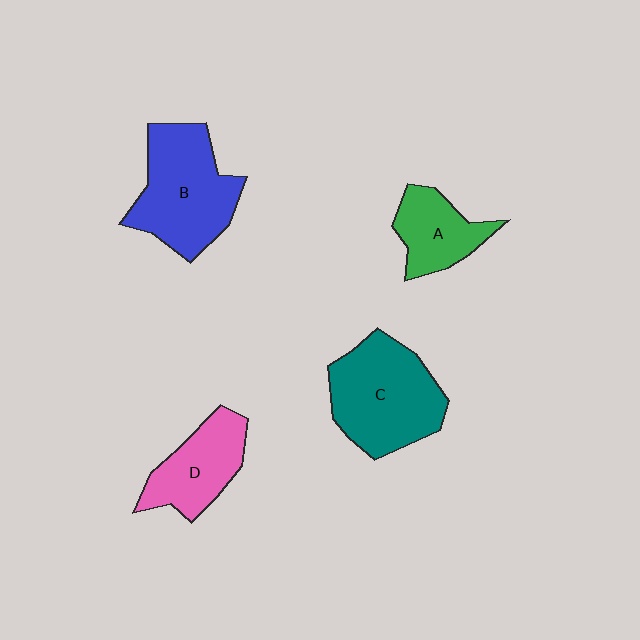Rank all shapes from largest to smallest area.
From largest to smallest: C (teal), B (blue), D (pink), A (green).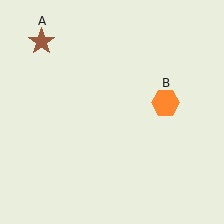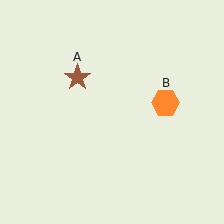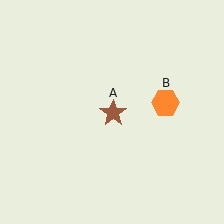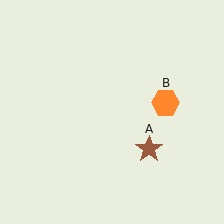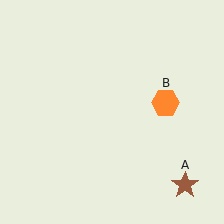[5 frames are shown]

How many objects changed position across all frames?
1 object changed position: brown star (object A).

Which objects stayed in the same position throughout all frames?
Orange hexagon (object B) remained stationary.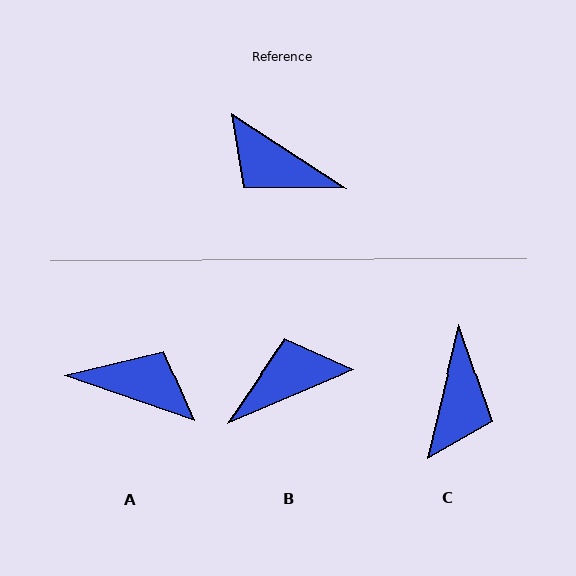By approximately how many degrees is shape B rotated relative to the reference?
Approximately 124 degrees clockwise.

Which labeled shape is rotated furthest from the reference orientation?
A, about 166 degrees away.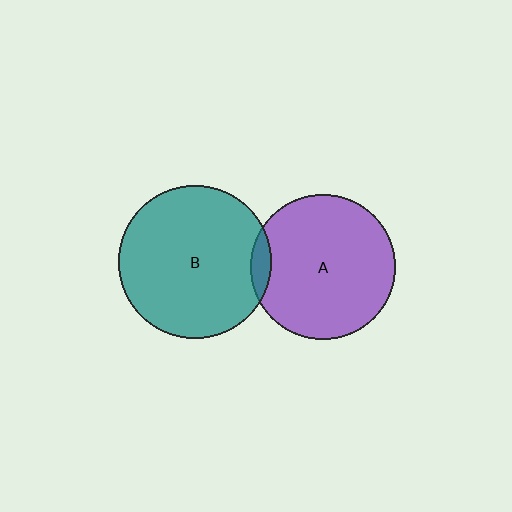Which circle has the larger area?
Circle B (teal).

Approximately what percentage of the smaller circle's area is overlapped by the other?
Approximately 5%.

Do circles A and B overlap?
Yes.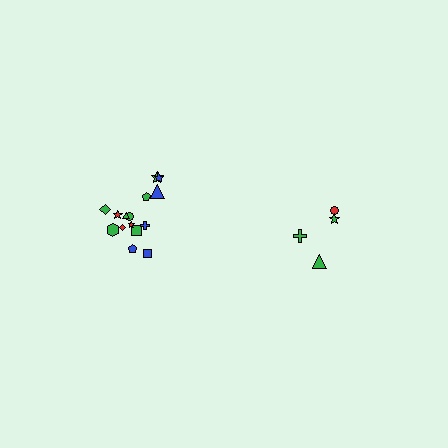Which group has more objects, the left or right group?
The left group.